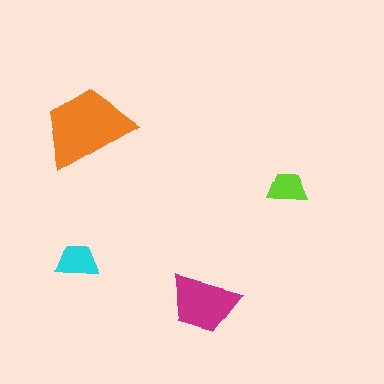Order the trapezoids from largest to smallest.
the orange one, the magenta one, the cyan one, the lime one.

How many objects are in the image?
There are 4 objects in the image.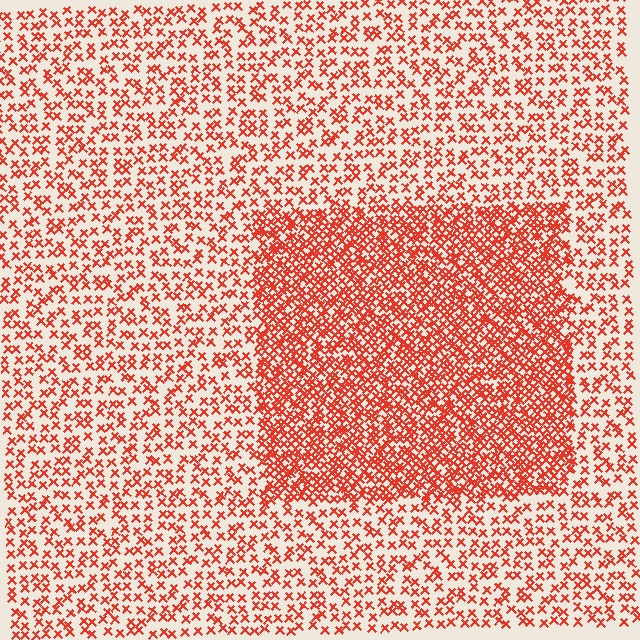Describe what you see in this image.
The image contains small red elements arranged at two different densities. A rectangle-shaped region is visible where the elements are more densely packed than the surrounding area.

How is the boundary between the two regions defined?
The boundary is defined by a change in element density (approximately 2.2x ratio). All elements are the same color, size, and shape.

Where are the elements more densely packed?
The elements are more densely packed inside the rectangle boundary.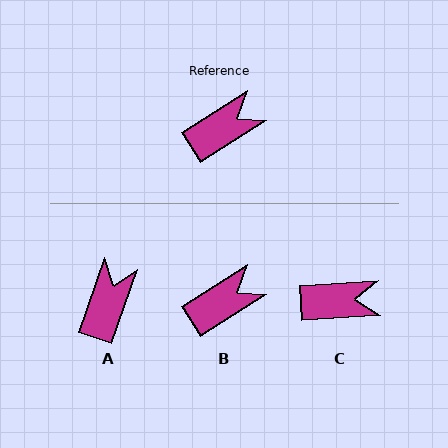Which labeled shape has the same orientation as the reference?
B.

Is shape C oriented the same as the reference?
No, it is off by about 29 degrees.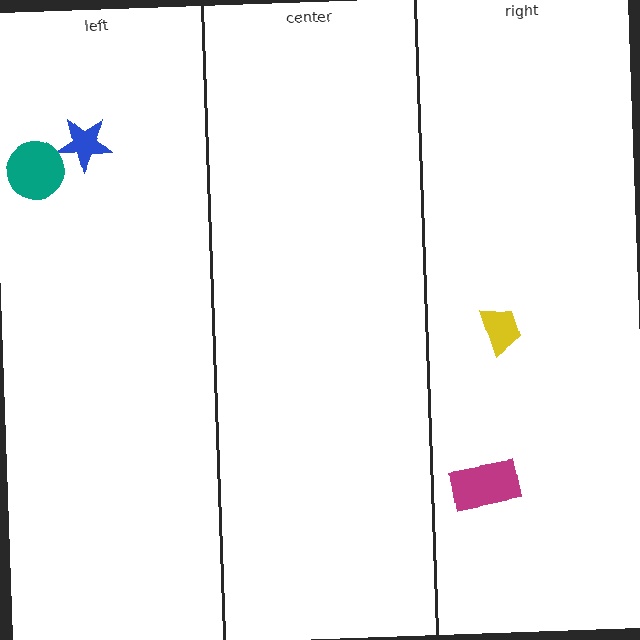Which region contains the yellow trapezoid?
The right region.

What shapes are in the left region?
The blue star, the teal circle.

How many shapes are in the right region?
2.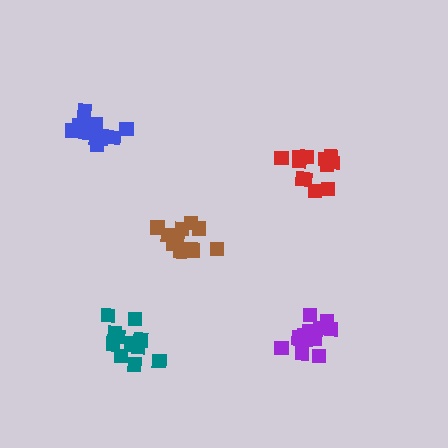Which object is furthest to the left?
The blue cluster is leftmost.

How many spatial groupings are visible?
There are 5 spatial groupings.